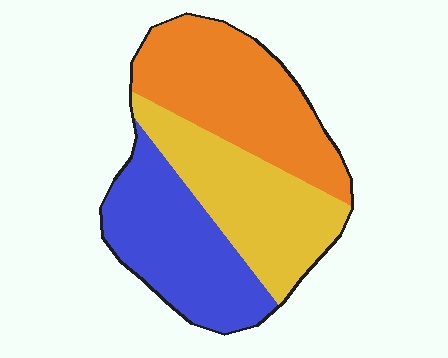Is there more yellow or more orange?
Orange.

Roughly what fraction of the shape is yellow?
Yellow takes up between a quarter and a half of the shape.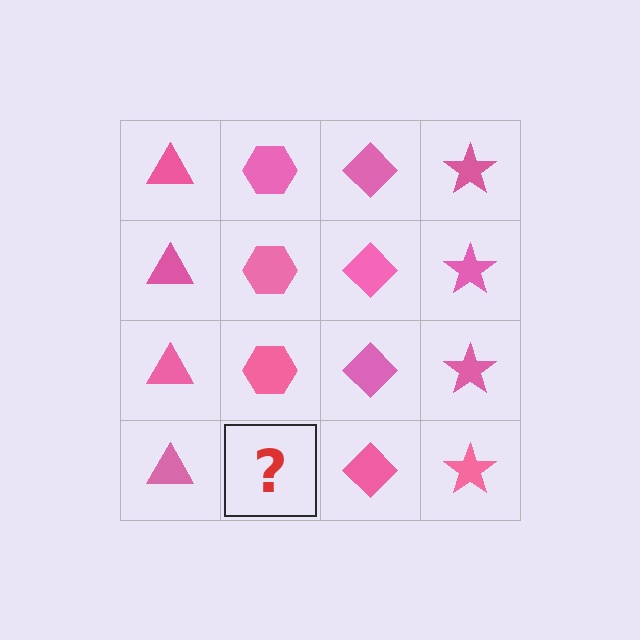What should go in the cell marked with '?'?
The missing cell should contain a pink hexagon.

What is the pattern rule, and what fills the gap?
The rule is that each column has a consistent shape. The gap should be filled with a pink hexagon.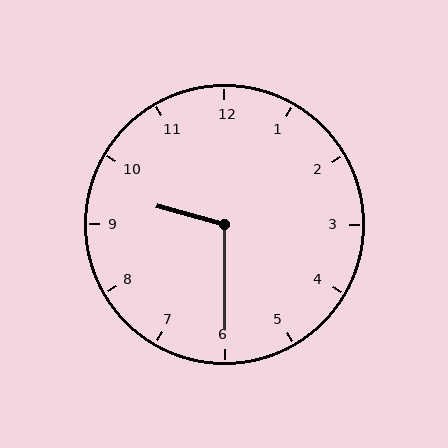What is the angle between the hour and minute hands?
Approximately 105 degrees.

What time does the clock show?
9:30.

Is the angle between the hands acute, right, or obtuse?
It is obtuse.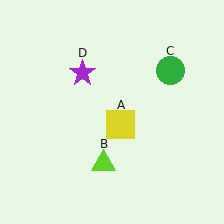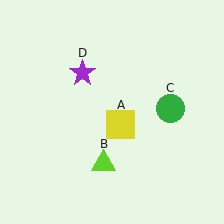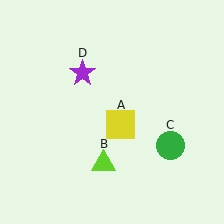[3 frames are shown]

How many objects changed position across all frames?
1 object changed position: green circle (object C).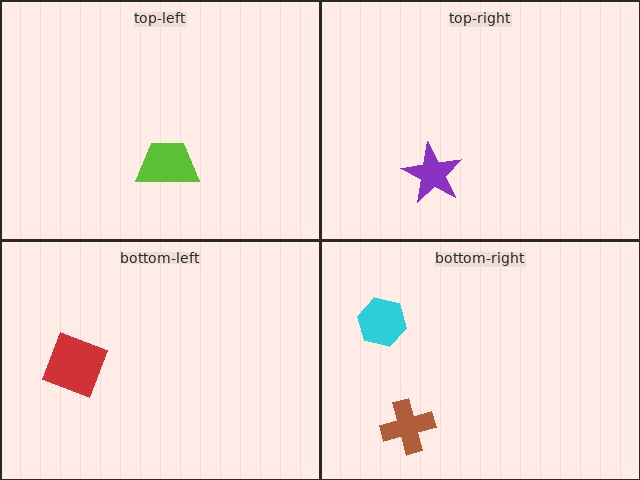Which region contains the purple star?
The top-right region.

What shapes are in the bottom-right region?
The cyan hexagon, the brown cross.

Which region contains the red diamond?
The bottom-left region.